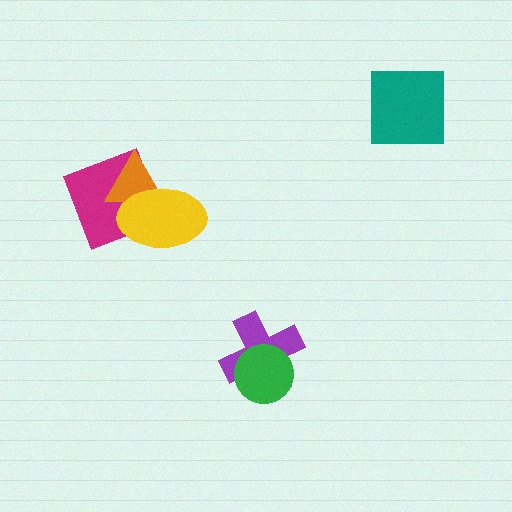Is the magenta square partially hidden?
Yes, it is partially covered by another shape.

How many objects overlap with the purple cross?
1 object overlaps with the purple cross.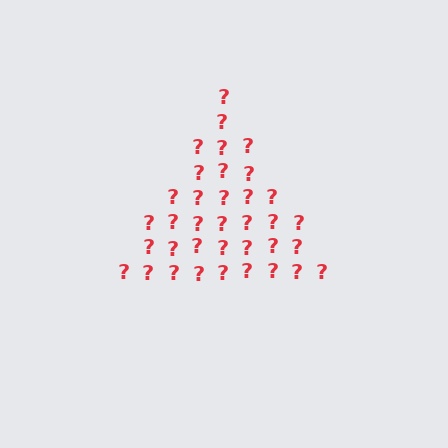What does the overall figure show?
The overall figure shows a triangle.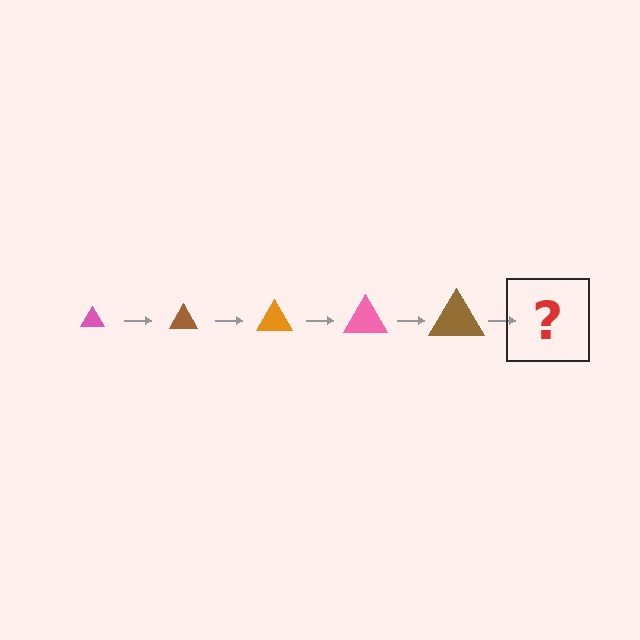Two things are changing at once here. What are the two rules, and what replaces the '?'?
The two rules are that the triangle grows larger each step and the color cycles through pink, brown, and orange. The '?' should be an orange triangle, larger than the previous one.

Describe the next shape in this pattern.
It should be an orange triangle, larger than the previous one.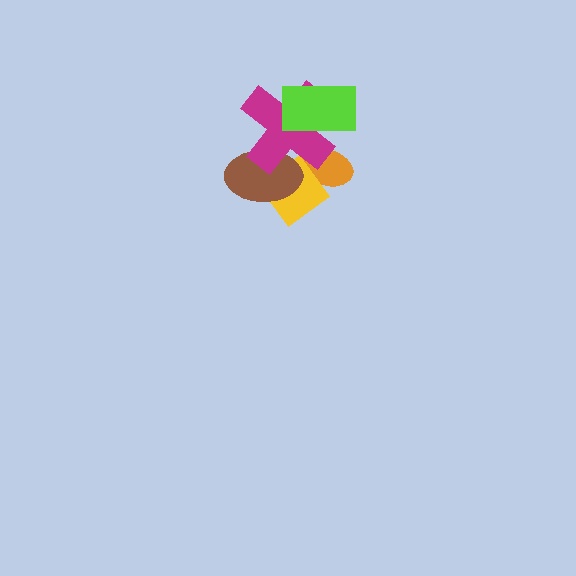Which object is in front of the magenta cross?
The lime rectangle is in front of the magenta cross.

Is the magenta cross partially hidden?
Yes, it is partially covered by another shape.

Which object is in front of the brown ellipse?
The magenta cross is in front of the brown ellipse.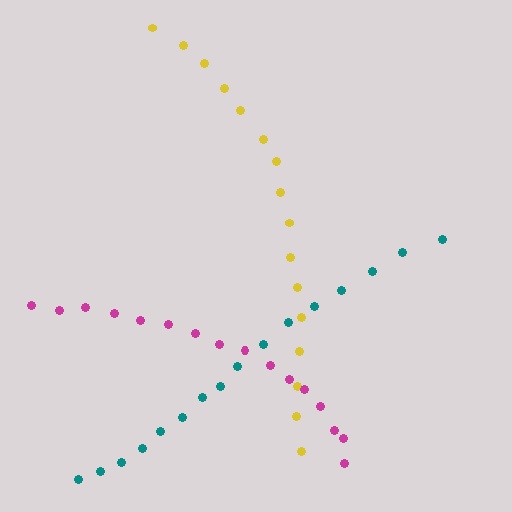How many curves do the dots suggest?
There are 3 distinct paths.